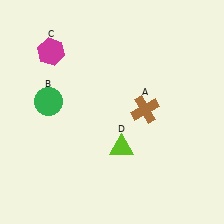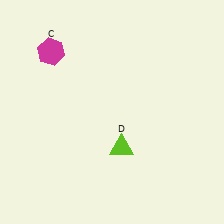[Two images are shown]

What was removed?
The brown cross (A), the green circle (B) were removed in Image 2.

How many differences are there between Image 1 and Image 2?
There are 2 differences between the two images.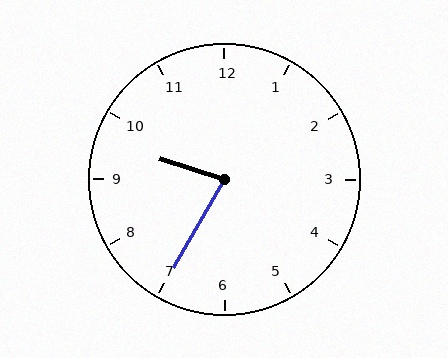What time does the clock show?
9:35.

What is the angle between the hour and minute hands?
Approximately 78 degrees.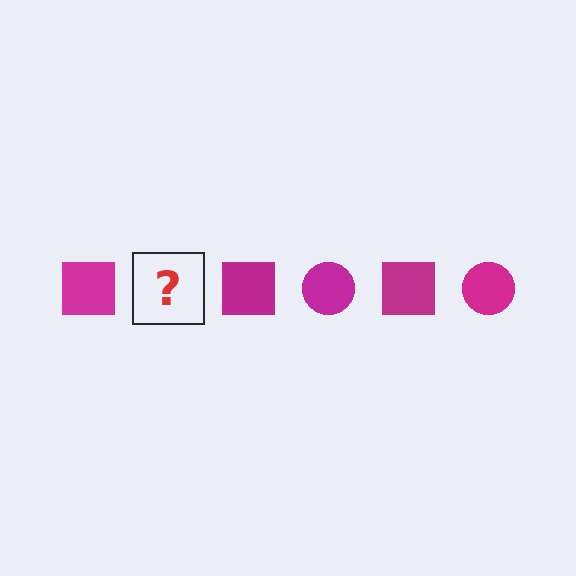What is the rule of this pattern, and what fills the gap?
The rule is that the pattern cycles through square, circle shapes in magenta. The gap should be filled with a magenta circle.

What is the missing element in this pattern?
The missing element is a magenta circle.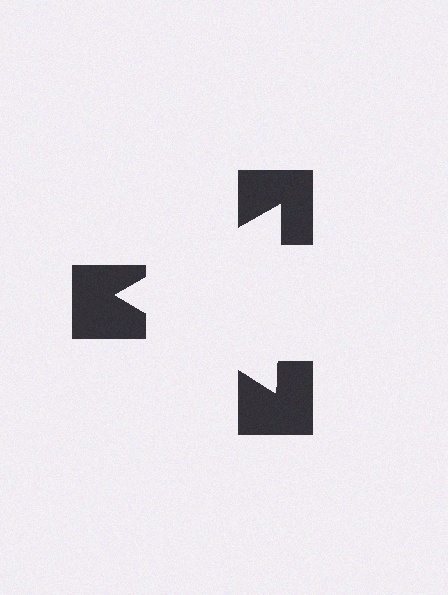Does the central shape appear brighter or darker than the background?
It typically appears slightly brighter than the background, even though no actual brightness change is drawn.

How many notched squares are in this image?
There are 3 — one at each vertex of the illusory triangle.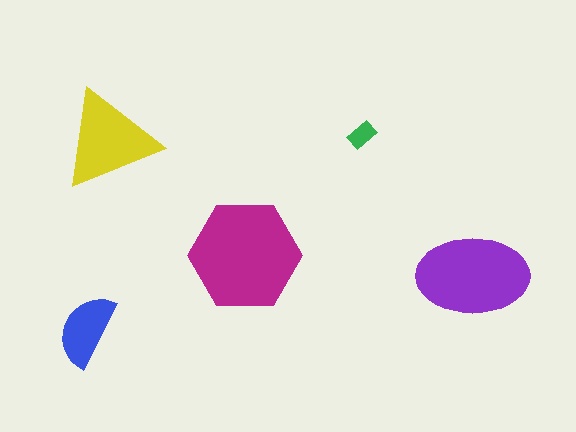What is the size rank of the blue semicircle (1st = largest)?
4th.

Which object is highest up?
The green rectangle is topmost.